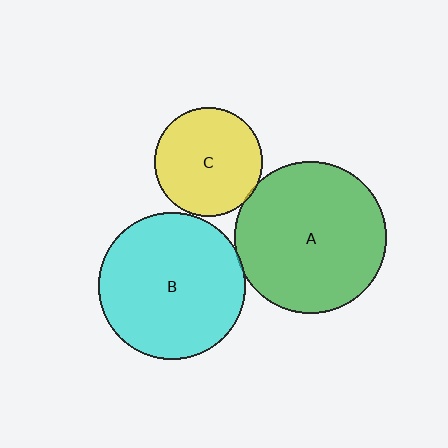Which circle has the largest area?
Circle A (green).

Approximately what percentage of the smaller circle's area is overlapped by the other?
Approximately 5%.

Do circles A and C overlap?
Yes.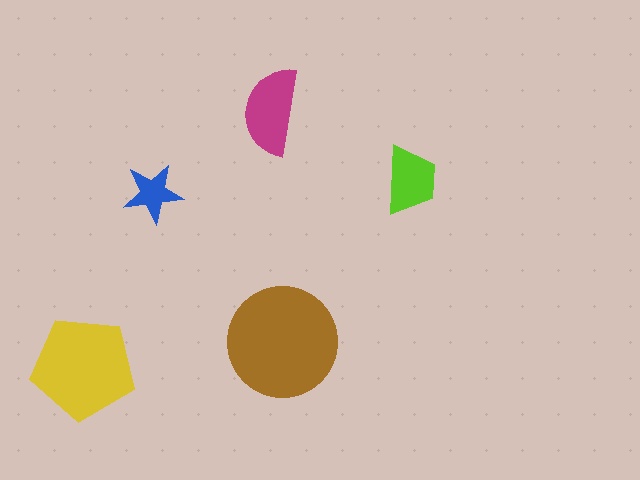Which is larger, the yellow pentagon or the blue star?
The yellow pentagon.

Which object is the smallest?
The blue star.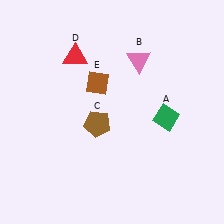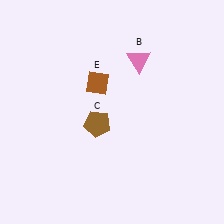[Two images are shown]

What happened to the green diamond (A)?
The green diamond (A) was removed in Image 2. It was in the bottom-right area of Image 1.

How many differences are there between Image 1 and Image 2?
There are 2 differences between the two images.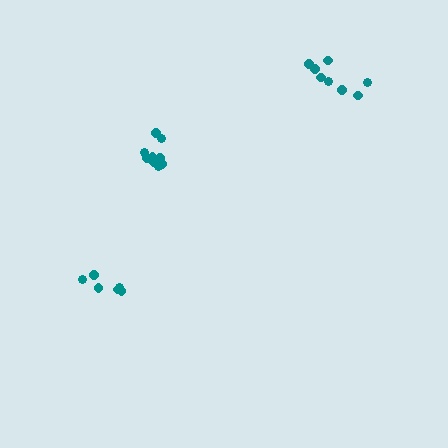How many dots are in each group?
Group 1: 8 dots, Group 2: 9 dots, Group 3: 6 dots (23 total).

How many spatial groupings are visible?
There are 3 spatial groupings.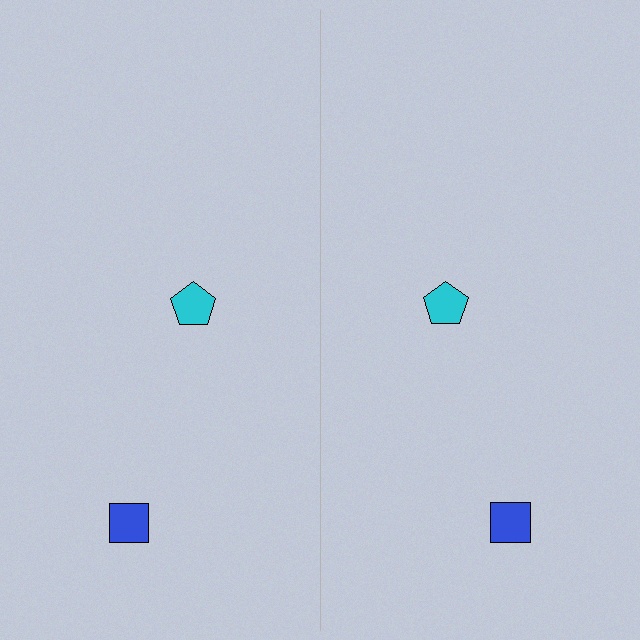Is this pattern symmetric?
Yes, this pattern has bilateral (reflection) symmetry.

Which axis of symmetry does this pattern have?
The pattern has a vertical axis of symmetry running through the center of the image.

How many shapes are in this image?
There are 4 shapes in this image.